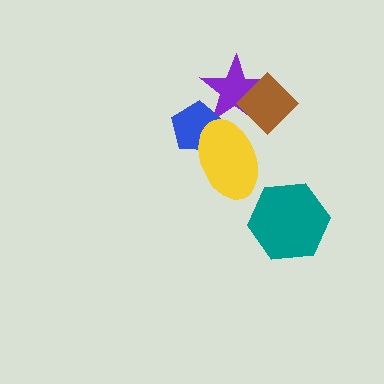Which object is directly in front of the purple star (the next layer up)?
The blue pentagon is directly in front of the purple star.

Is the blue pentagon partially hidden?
Yes, it is partially covered by another shape.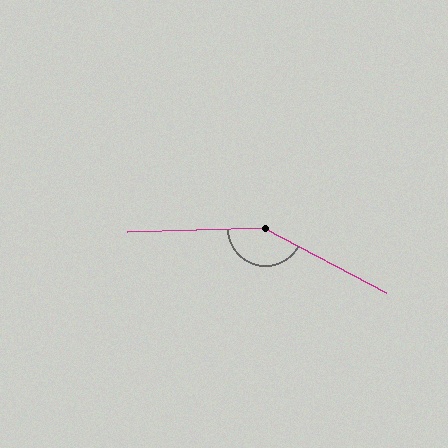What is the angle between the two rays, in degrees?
Approximately 150 degrees.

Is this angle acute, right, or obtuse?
It is obtuse.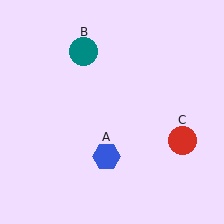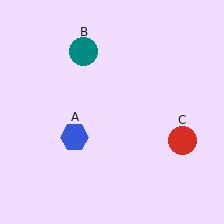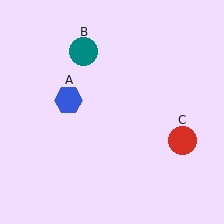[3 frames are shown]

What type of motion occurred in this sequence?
The blue hexagon (object A) rotated clockwise around the center of the scene.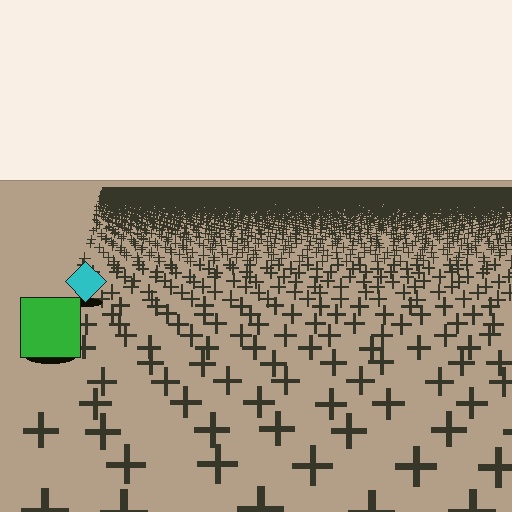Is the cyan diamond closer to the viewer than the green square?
No. The green square is closer — you can tell from the texture gradient: the ground texture is coarser near it.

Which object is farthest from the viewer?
The cyan diamond is farthest from the viewer. It appears smaller and the ground texture around it is denser.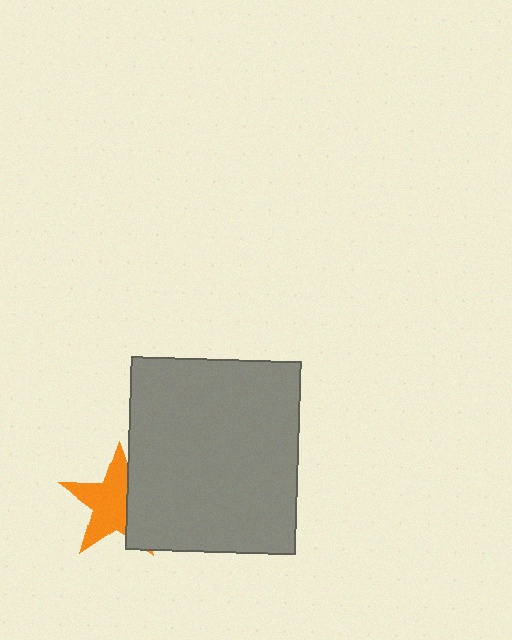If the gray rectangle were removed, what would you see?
You would see the complete orange star.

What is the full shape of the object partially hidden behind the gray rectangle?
The partially hidden object is an orange star.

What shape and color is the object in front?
The object in front is a gray rectangle.